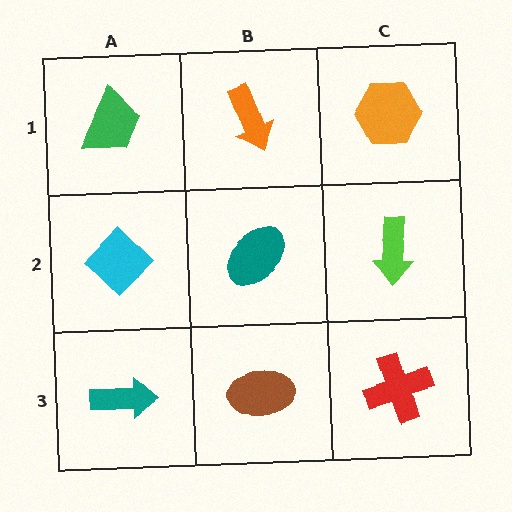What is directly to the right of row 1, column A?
An orange arrow.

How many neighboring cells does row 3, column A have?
2.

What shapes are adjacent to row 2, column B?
An orange arrow (row 1, column B), a brown ellipse (row 3, column B), a cyan diamond (row 2, column A), a lime arrow (row 2, column C).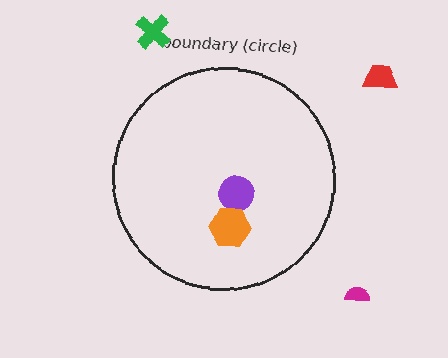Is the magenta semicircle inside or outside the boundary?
Outside.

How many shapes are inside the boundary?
2 inside, 3 outside.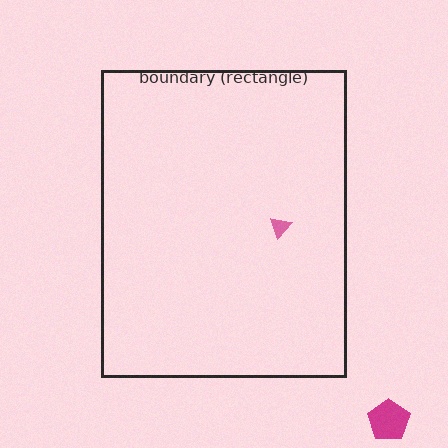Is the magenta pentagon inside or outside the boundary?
Outside.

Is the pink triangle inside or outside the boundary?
Inside.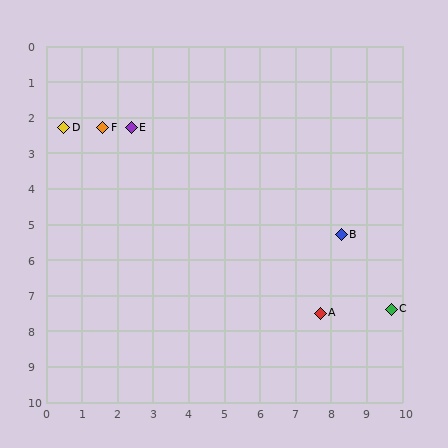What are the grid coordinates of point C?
Point C is at approximately (9.7, 7.4).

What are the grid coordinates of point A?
Point A is at approximately (7.7, 7.5).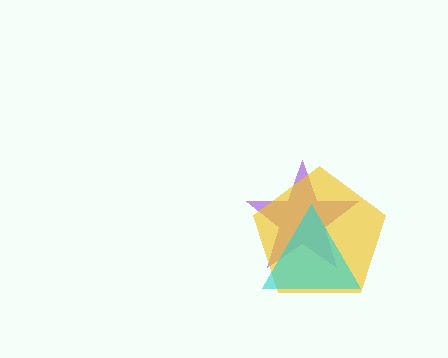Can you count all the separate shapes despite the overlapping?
Yes, there are 3 separate shapes.